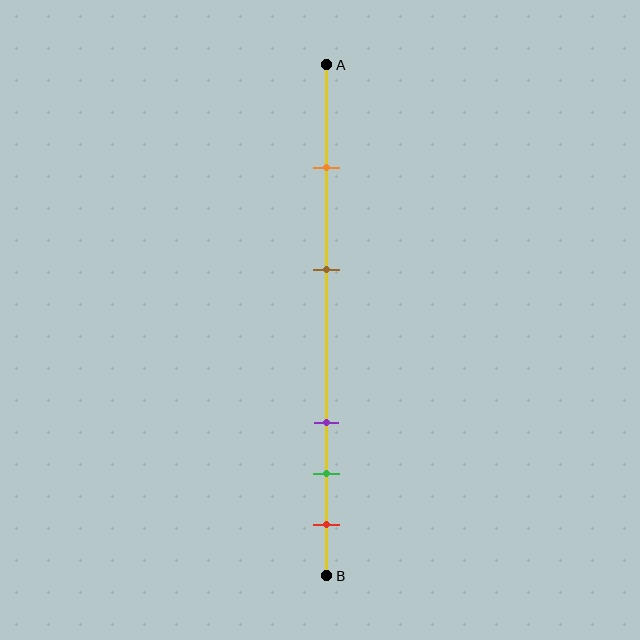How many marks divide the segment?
There are 5 marks dividing the segment.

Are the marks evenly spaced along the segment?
No, the marks are not evenly spaced.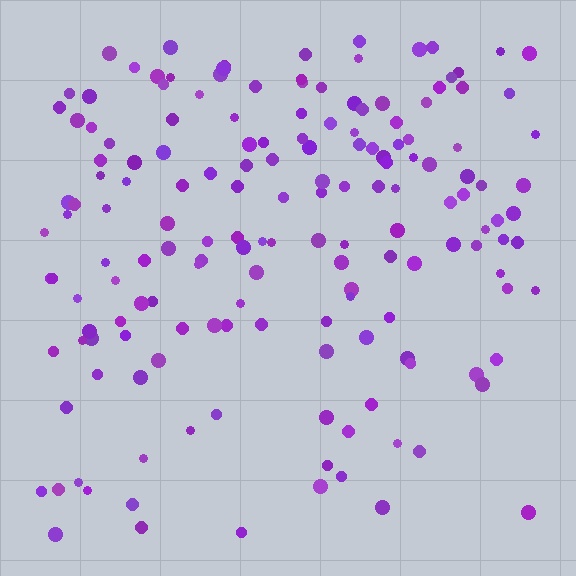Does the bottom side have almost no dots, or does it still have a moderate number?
Still a moderate number, just noticeably fewer than the top.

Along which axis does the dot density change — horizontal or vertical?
Vertical.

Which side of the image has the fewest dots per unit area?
The bottom.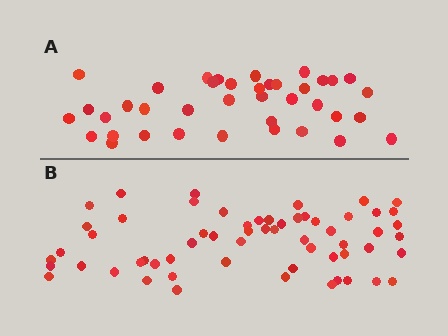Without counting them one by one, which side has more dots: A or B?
Region B (the bottom region) has more dots.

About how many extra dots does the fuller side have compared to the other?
Region B has approximately 20 more dots than region A.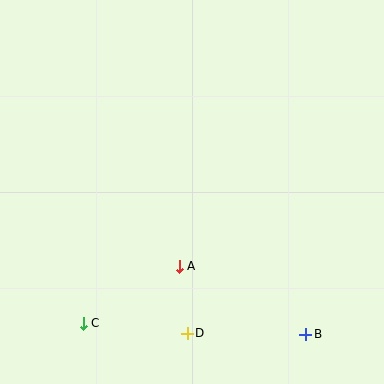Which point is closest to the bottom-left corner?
Point C is closest to the bottom-left corner.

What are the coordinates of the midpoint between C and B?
The midpoint between C and B is at (194, 329).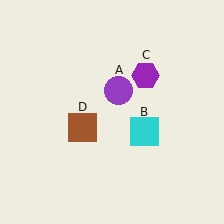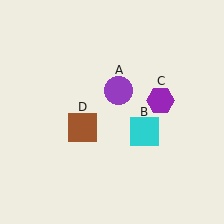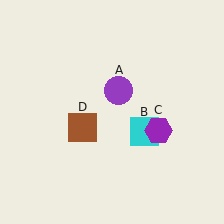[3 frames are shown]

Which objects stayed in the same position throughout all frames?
Purple circle (object A) and cyan square (object B) and brown square (object D) remained stationary.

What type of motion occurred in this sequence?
The purple hexagon (object C) rotated clockwise around the center of the scene.